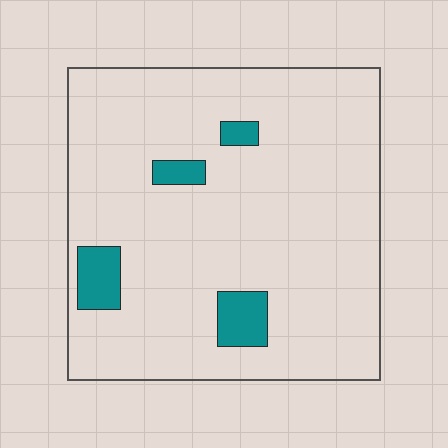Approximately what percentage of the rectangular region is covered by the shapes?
Approximately 10%.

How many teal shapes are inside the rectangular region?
4.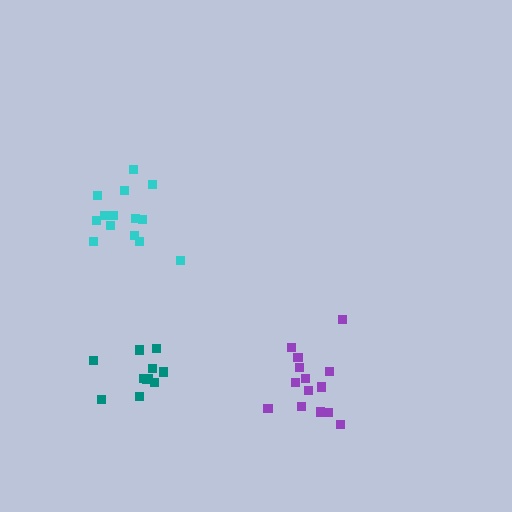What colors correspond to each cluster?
The clusters are colored: cyan, teal, purple.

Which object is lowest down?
The purple cluster is bottommost.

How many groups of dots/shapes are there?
There are 3 groups.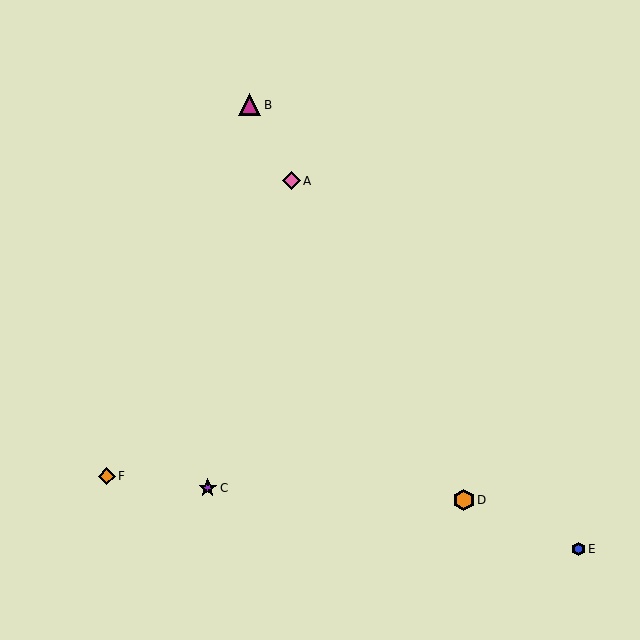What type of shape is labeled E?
Shape E is a blue hexagon.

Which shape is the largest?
The magenta triangle (labeled B) is the largest.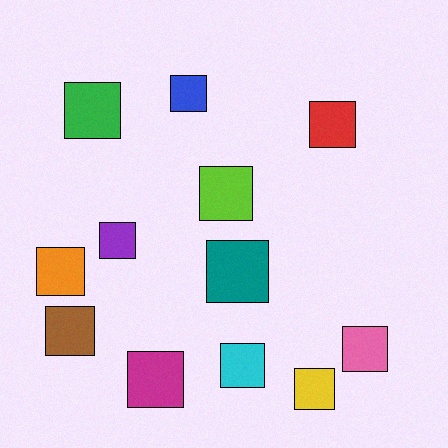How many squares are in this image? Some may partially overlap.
There are 12 squares.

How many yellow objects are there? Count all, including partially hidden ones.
There is 1 yellow object.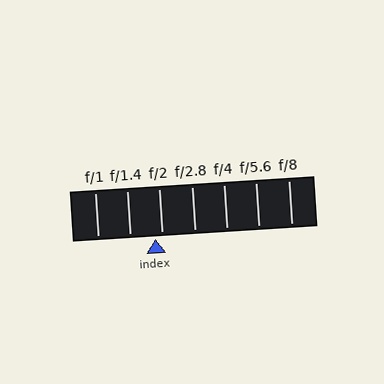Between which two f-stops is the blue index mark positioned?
The index mark is between f/1.4 and f/2.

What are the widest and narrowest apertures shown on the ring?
The widest aperture shown is f/1 and the narrowest is f/8.